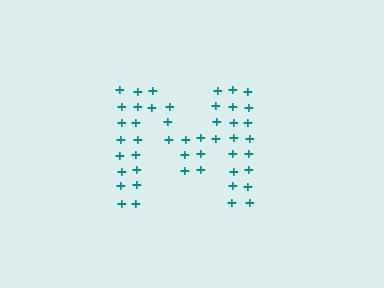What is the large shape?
The large shape is the letter M.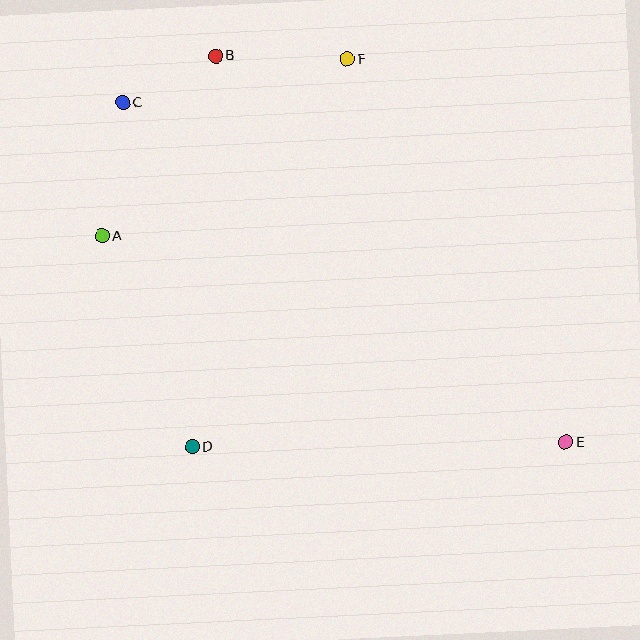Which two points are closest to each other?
Points B and C are closest to each other.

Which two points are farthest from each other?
Points C and E are farthest from each other.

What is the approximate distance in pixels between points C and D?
The distance between C and D is approximately 351 pixels.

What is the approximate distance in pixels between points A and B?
The distance between A and B is approximately 213 pixels.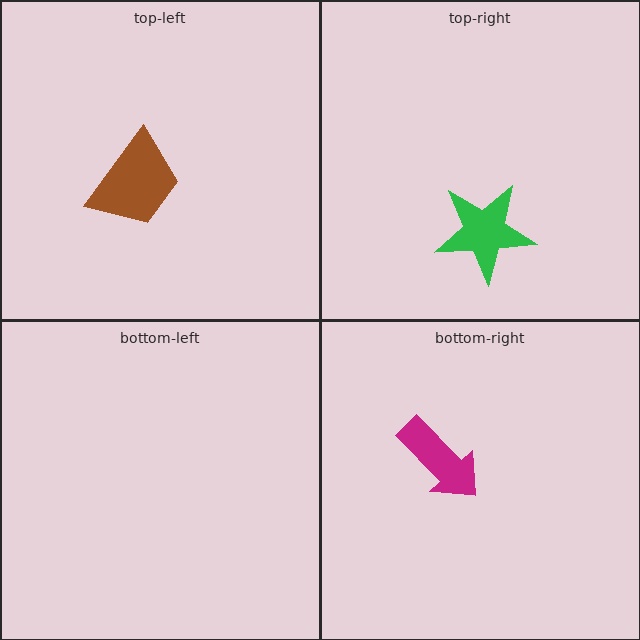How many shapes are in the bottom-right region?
1.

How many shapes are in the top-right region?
1.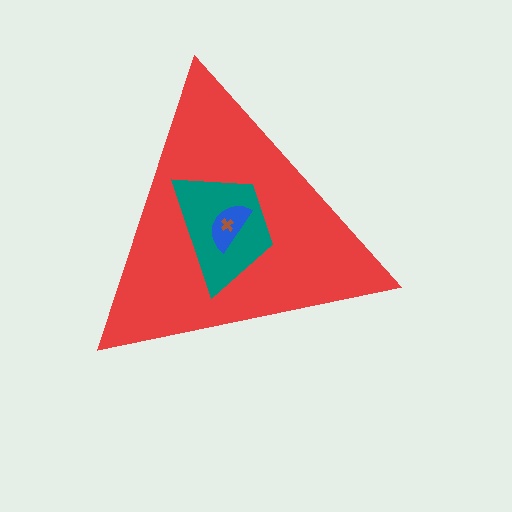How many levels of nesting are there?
4.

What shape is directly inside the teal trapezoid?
The blue semicircle.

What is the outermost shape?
The red triangle.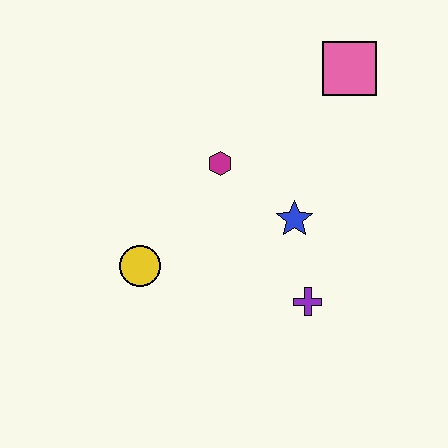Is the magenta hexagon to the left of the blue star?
Yes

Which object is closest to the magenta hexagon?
The blue star is closest to the magenta hexagon.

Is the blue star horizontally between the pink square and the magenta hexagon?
Yes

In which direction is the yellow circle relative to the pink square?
The yellow circle is to the left of the pink square.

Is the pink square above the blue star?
Yes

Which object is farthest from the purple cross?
The pink square is farthest from the purple cross.